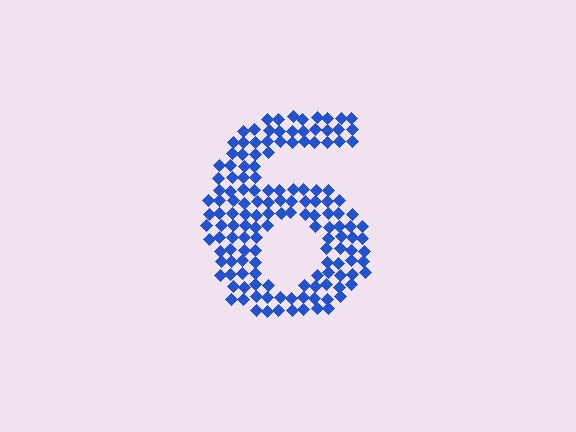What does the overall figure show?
The overall figure shows the digit 6.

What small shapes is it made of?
It is made of small diamonds.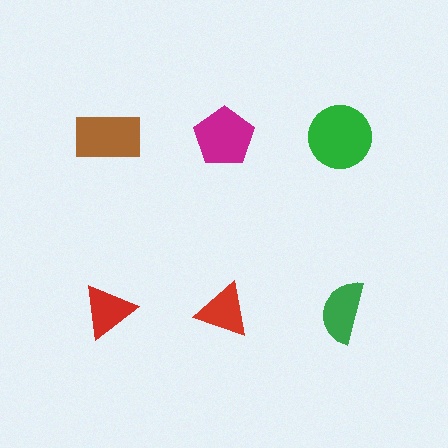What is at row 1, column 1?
A brown rectangle.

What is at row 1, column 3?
A green circle.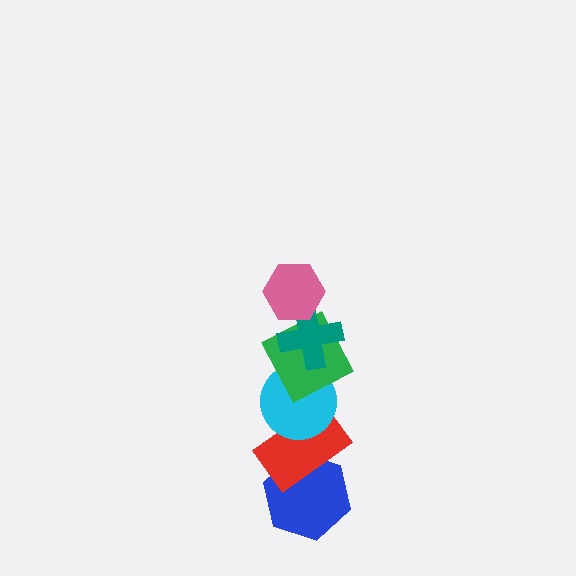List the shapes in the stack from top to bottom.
From top to bottom: the pink hexagon, the teal cross, the green square, the cyan circle, the red rectangle, the blue hexagon.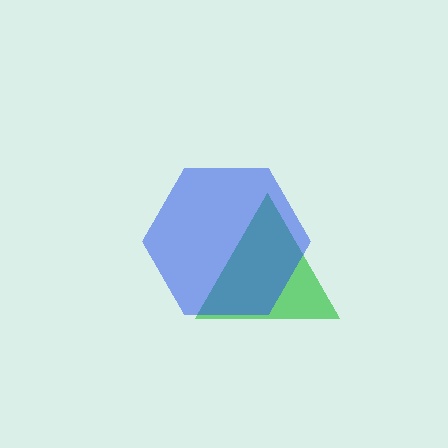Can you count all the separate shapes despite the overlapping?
Yes, there are 2 separate shapes.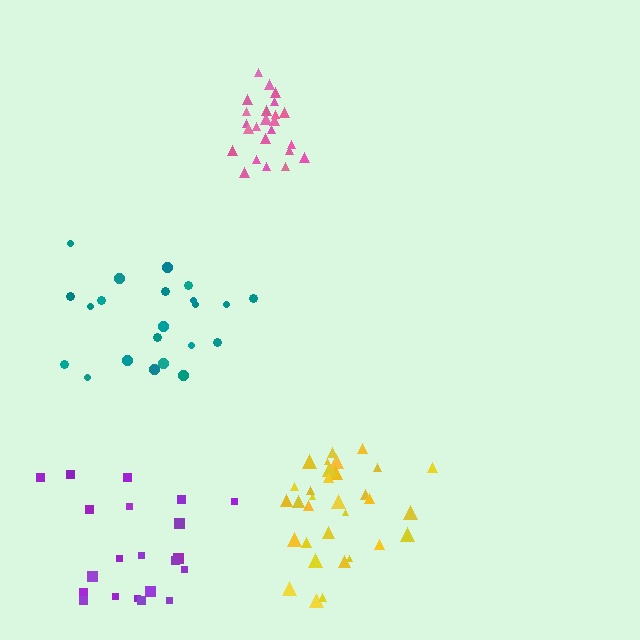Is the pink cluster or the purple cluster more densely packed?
Pink.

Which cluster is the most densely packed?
Pink.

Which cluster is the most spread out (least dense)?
Purple.